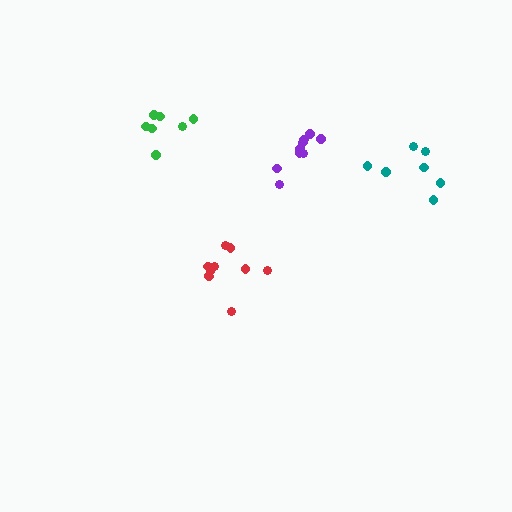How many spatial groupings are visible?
There are 4 spatial groupings.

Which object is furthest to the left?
The green cluster is leftmost.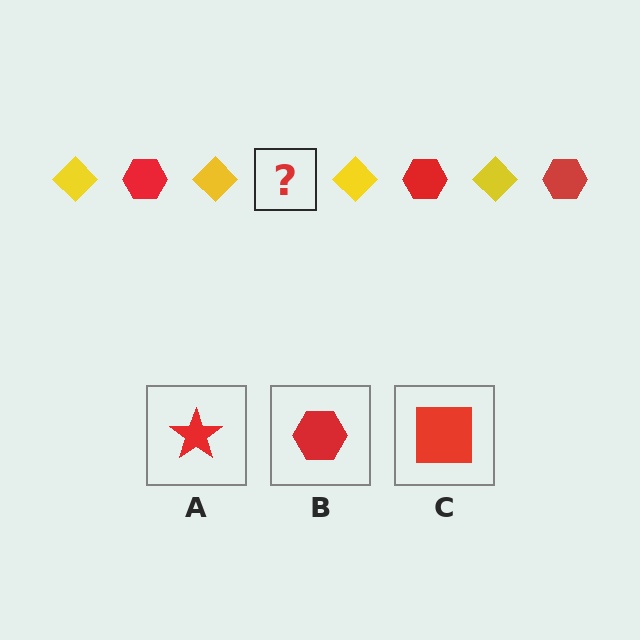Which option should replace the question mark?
Option B.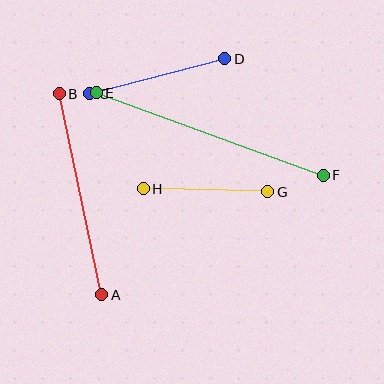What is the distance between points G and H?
The distance is approximately 124 pixels.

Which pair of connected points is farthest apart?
Points E and F are farthest apart.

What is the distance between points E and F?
The distance is approximately 242 pixels.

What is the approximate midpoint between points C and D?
The midpoint is at approximately (157, 76) pixels.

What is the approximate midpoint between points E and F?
The midpoint is at approximately (210, 134) pixels.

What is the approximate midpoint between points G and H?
The midpoint is at approximately (206, 190) pixels.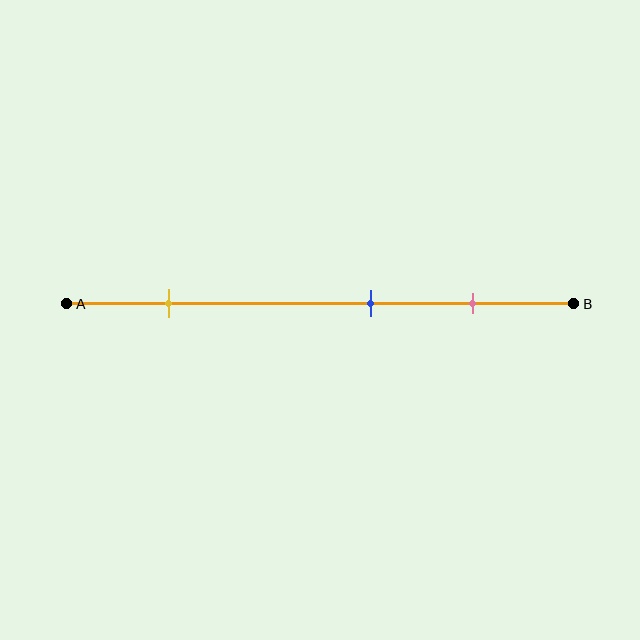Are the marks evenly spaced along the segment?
No, the marks are not evenly spaced.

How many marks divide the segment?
There are 3 marks dividing the segment.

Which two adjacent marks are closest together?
The blue and pink marks are the closest adjacent pair.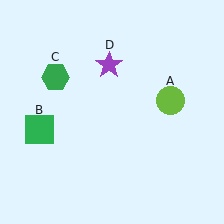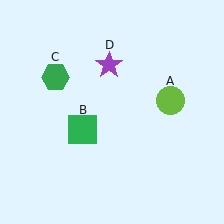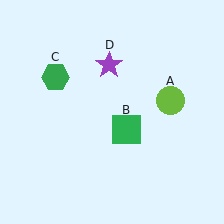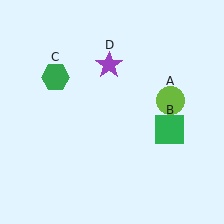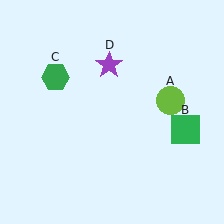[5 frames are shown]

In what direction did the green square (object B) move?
The green square (object B) moved right.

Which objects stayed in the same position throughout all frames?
Lime circle (object A) and green hexagon (object C) and purple star (object D) remained stationary.